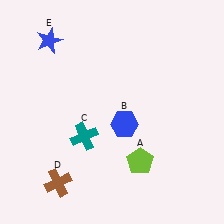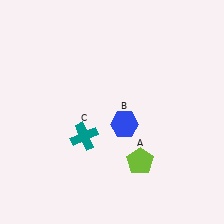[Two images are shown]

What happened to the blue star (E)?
The blue star (E) was removed in Image 2. It was in the top-left area of Image 1.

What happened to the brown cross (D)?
The brown cross (D) was removed in Image 2. It was in the bottom-left area of Image 1.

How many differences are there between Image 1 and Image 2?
There are 2 differences between the two images.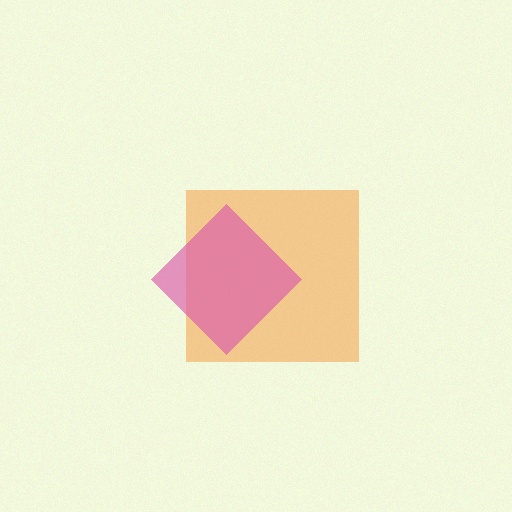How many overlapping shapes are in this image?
There are 2 overlapping shapes in the image.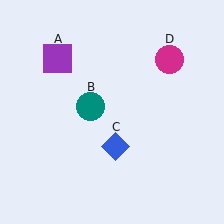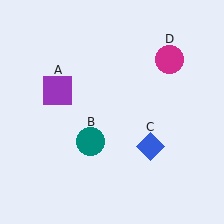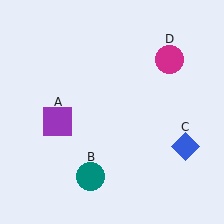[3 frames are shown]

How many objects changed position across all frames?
3 objects changed position: purple square (object A), teal circle (object B), blue diamond (object C).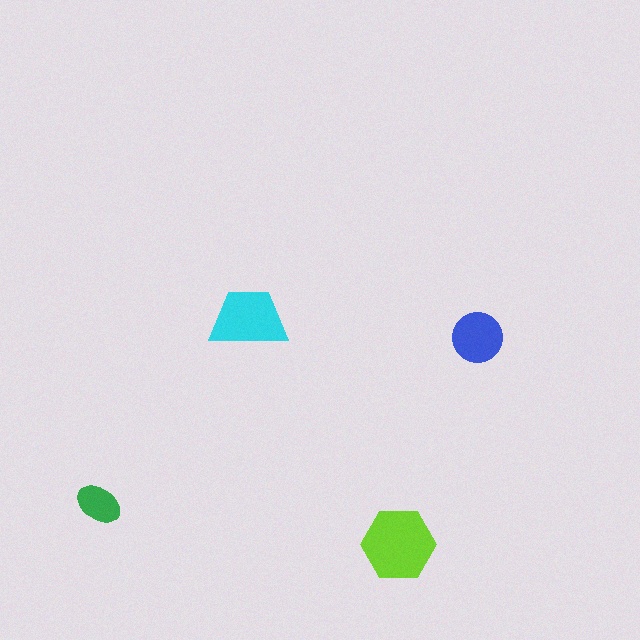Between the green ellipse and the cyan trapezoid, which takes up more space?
The cyan trapezoid.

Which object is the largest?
The lime hexagon.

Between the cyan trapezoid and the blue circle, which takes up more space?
The cyan trapezoid.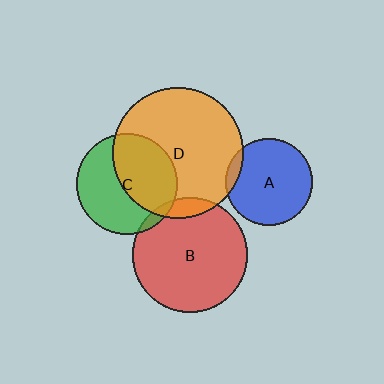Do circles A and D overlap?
Yes.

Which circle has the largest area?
Circle D (orange).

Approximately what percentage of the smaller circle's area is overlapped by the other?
Approximately 10%.